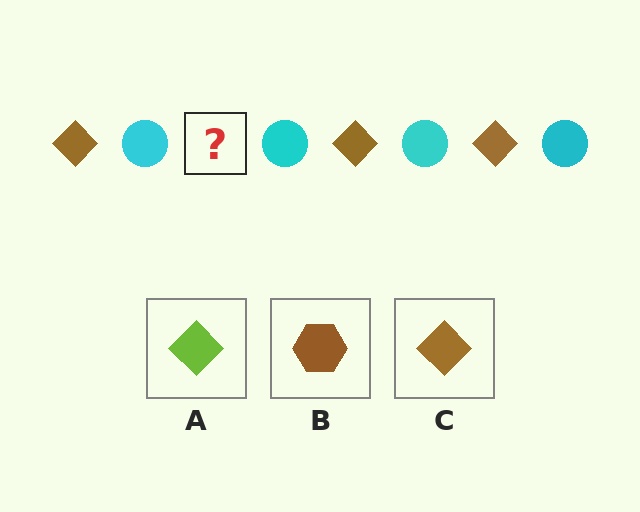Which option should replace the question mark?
Option C.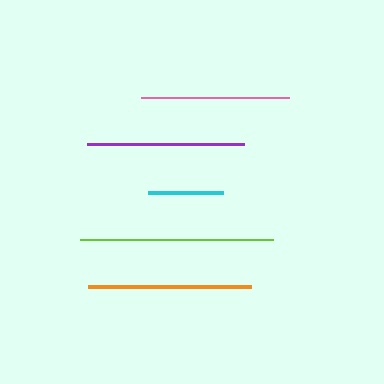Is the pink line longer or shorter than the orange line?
The orange line is longer than the pink line.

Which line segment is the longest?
The lime line is the longest at approximately 193 pixels.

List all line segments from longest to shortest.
From longest to shortest: lime, orange, purple, pink, cyan.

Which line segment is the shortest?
The cyan line is the shortest at approximately 75 pixels.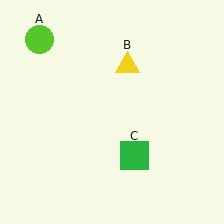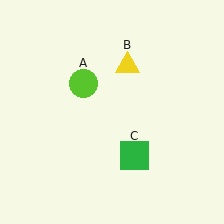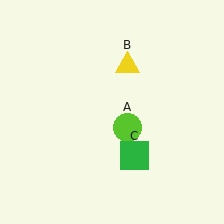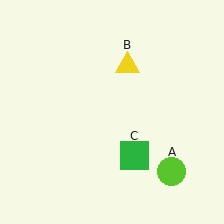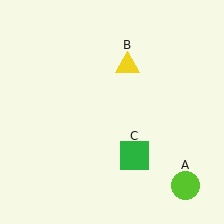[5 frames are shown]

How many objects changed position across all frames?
1 object changed position: lime circle (object A).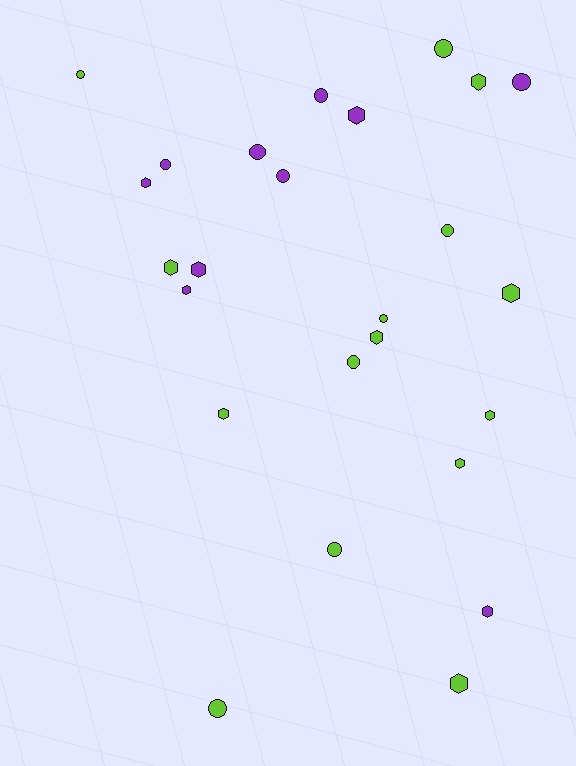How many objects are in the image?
There are 25 objects.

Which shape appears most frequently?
Hexagon, with 13 objects.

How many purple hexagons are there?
There are 5 purple hexagons.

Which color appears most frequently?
Lime, with 15 objects.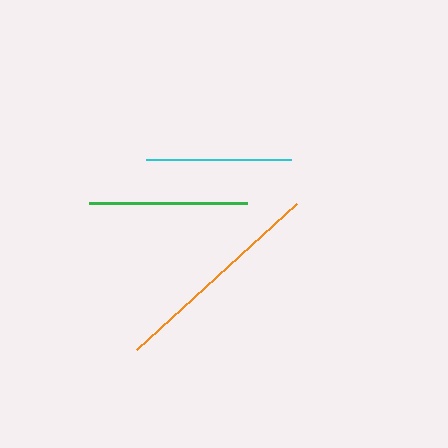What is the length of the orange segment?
The orange segment is approximately 217 pixels long.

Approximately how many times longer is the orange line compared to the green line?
The orange line is approximately 1.4 times the length of the green line.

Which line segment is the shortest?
The cyan line is the shortest at approximately 145 pixels.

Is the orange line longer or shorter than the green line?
The orange line is longer than the green line.